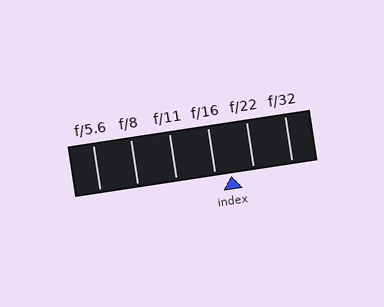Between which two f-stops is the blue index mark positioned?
The index mark is between f/16 and f/22.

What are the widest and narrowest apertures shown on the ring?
The widest aperture shown is f/5.6 and the narrowest is f/32.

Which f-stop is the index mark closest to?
The index mark is closest to f/16.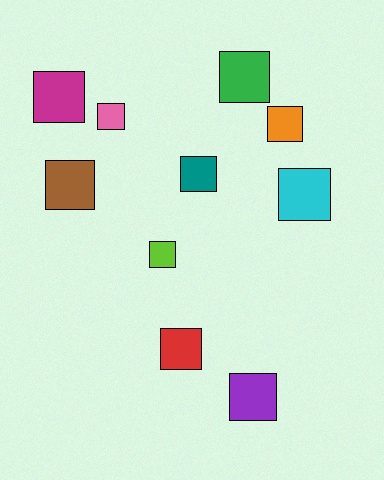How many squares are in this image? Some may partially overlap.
There are 10 squares.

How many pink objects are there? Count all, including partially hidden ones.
There is 1 pink object.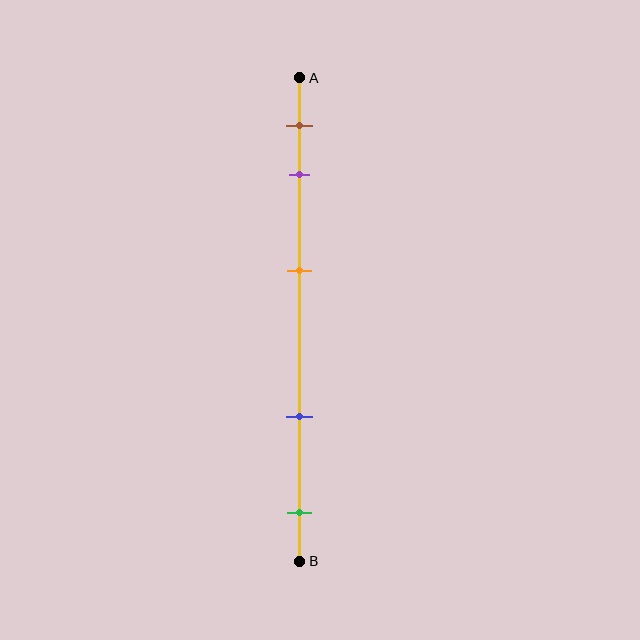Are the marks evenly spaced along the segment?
No, the marks are not evenly spaced.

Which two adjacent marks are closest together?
The brown and purple marks are the closest adjacent pair.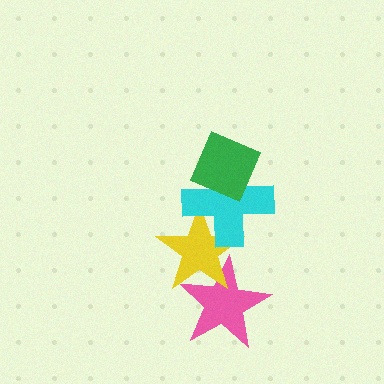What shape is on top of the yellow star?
The cyan cross is on top of the yellow star.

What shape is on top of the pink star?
The yellow star is on top of the pink star.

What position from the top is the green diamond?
The green diamond is 1st from the top.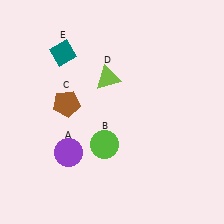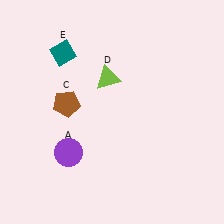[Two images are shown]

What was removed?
The lime circle (B) was removed in Image 2.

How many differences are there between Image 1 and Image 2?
There is 1 difference between the two images.